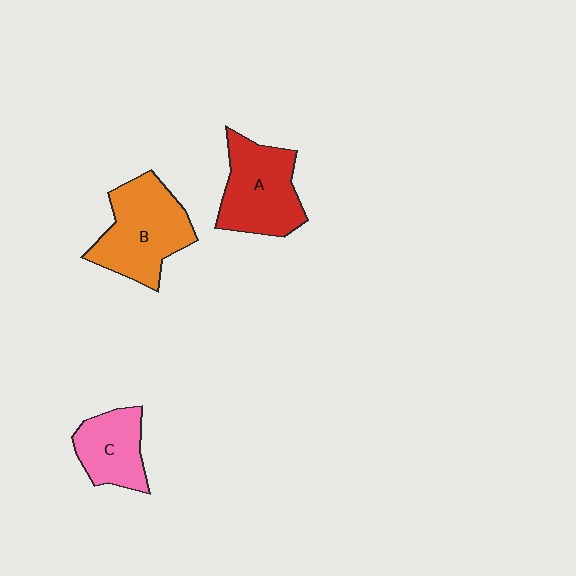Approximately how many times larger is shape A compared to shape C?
Approximately 1.4 times.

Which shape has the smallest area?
Shape C (pink).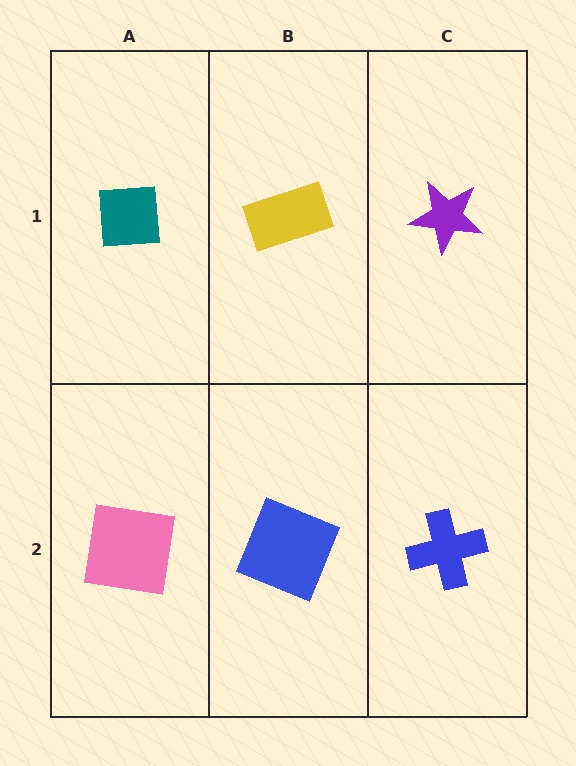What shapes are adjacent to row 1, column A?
A pink square (row 2, column A), a yellow rectangle (row 1, column B).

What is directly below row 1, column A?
A pink square.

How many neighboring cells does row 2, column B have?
3.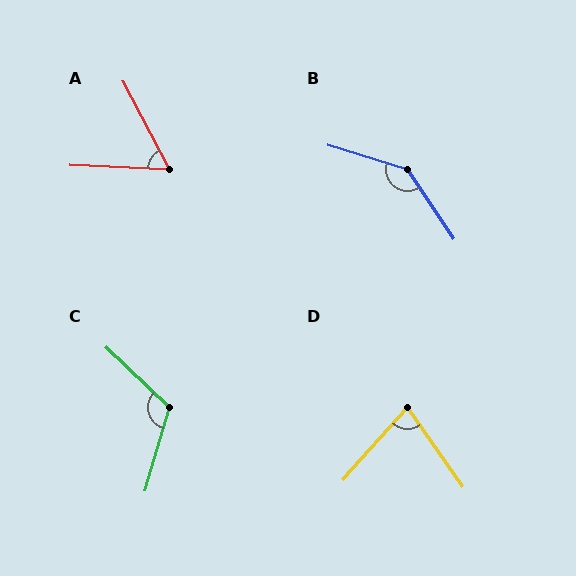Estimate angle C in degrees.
Approximately 118 degrees.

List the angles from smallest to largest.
A (60°), D (77°), C (118°), B (141°).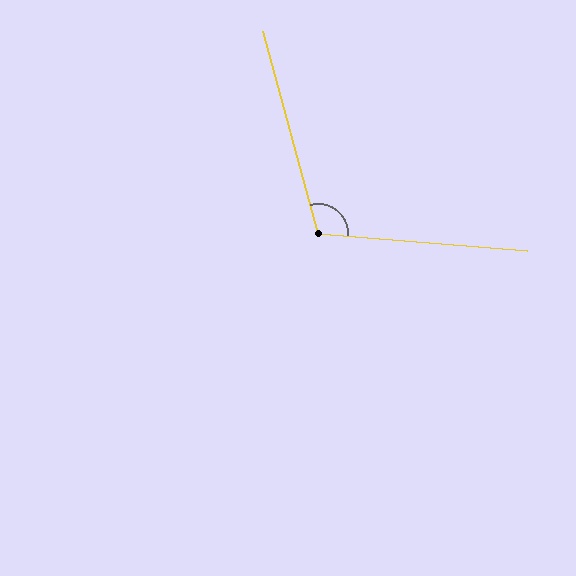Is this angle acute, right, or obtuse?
It is obtuse.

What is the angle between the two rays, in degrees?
Approximately 110 degrees.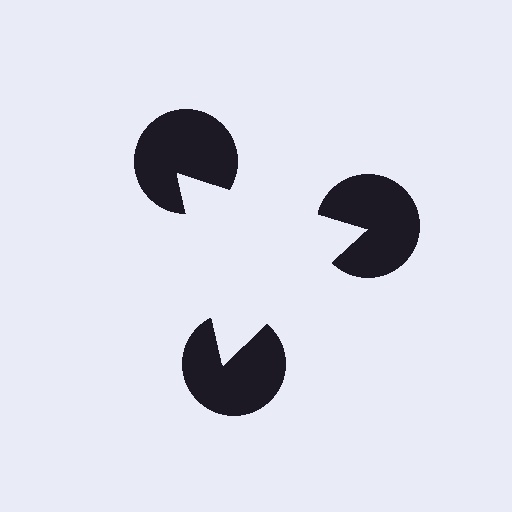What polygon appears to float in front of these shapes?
An illusory triangle — its edges are inferred from the aligned wedge cuts in the pac-man discs, not physically drawn.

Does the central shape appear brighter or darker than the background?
It typically appears slightly brighter than the background, even though no actual brightness change is drawn.